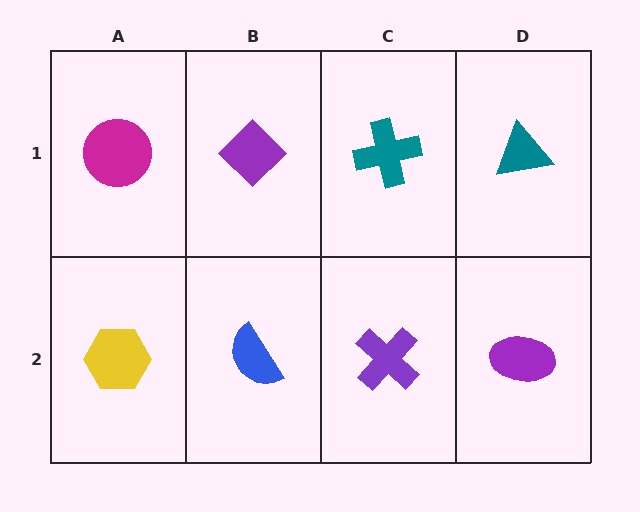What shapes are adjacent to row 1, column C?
A purple cross (row 2, column C), a purple diamond (row 1, column B), a teal triangle (row 1, column D).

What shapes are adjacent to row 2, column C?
A teal cross (row 1, column C), a blue semicircle (row 2, column B), a purple ellipse (row 2, column D).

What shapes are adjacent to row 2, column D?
A teal triangle (row 1, column D), a purple cross (row 2, column C).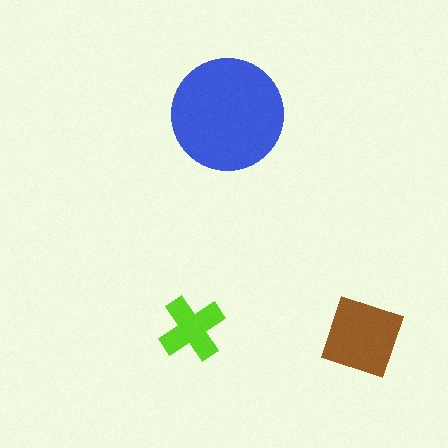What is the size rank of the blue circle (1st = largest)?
1st.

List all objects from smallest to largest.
The lime cross, the brown square, the blue circle.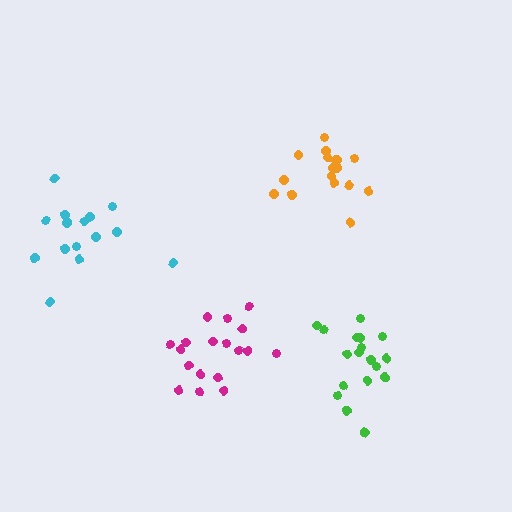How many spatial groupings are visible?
There are 4 spatial groupings.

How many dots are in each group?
Group 1: 18 dots, Group 2: 18 dots, Group 3: 18 dots, Group 4: 15 dots (69 total).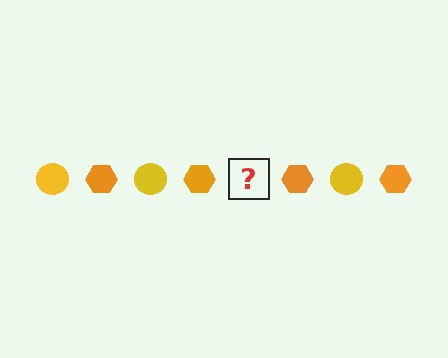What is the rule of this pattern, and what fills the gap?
The rule is that the pattern alternates between yellow circle and orange hexagon. The gap should be filled with a yellow circle.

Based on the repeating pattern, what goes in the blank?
The blank should be a yellow circle.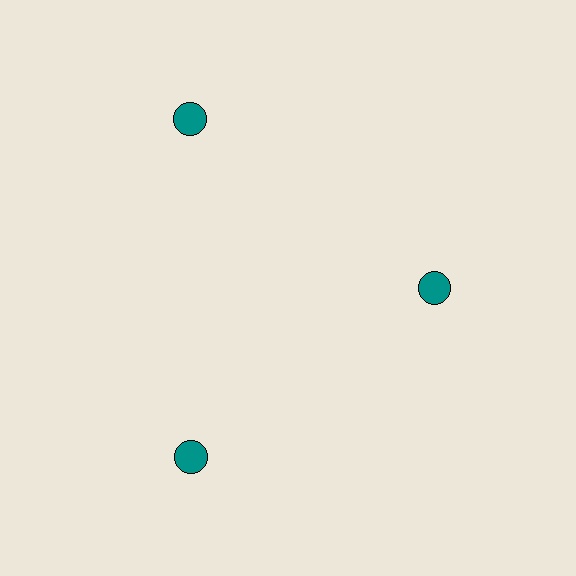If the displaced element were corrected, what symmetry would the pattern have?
It would have 3-fold rotational symmetry — the pattern would map onto itself every 120 degrees.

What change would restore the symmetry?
The symmetry would be restored by moving it outward, back onto the ring so that all 3 circles sit at equal angles and equal distance from the center.